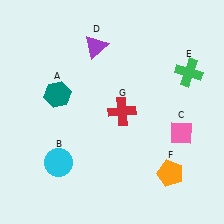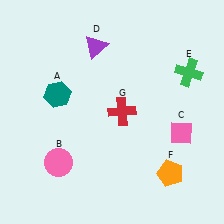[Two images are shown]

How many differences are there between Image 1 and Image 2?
There is 1 difference between the two images.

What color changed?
The circle (B) changed from cyan in Image 1 to pink in Image 2.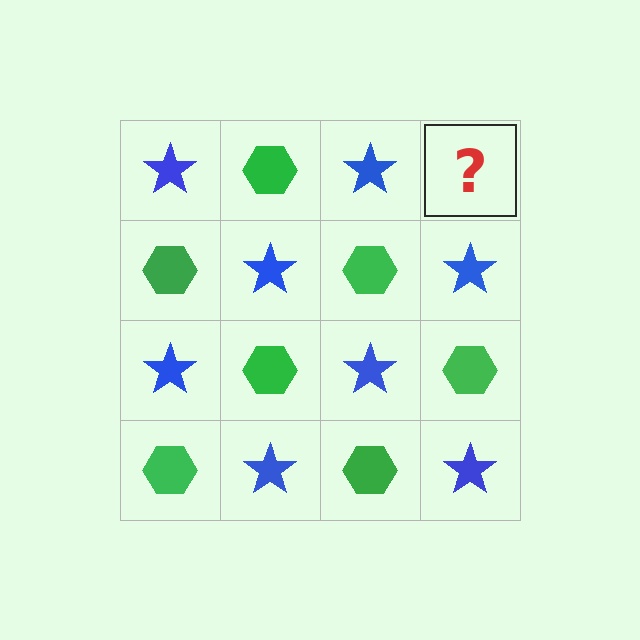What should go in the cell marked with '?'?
The missing cell should contain a green hexagon.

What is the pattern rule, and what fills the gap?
The rule is that it alternates blue star and green hexagon in a checkerboard pattern. The gap should be filled with a green hexagon.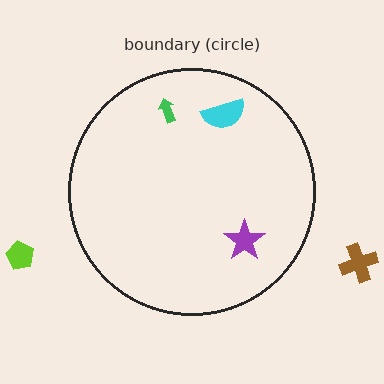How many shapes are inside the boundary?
3 inside, 2 outside.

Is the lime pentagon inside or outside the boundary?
Outside.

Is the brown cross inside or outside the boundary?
Outside.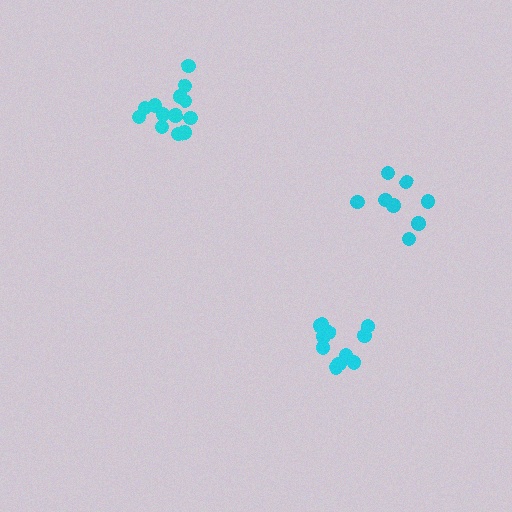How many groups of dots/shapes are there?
There are 3 groups.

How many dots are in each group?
Group 1: 12 dots, Group 2: 13 dots, Group 3: 8 dots (33 total).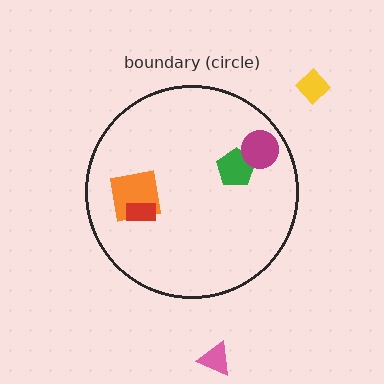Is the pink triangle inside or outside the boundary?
Outside.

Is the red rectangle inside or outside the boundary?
Inside.